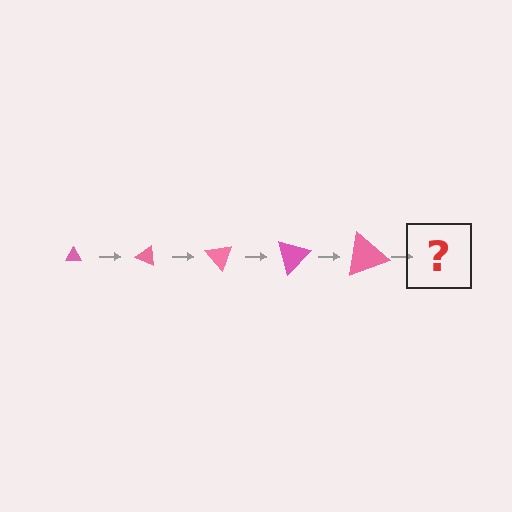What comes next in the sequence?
The next element should be a triangle, larger than the previous one and rotated 125 degrees from the start.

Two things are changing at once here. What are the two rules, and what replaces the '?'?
The two rules are that the triangle grows larger each step and it rotates 25 degrees each step. The '?' should be a triangle, larger than the previous one and rotated 125 degrees from the start.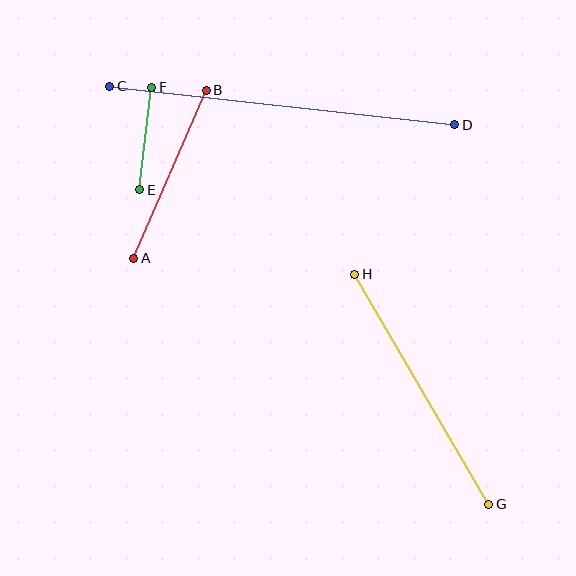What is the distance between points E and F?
The distance is approximately 103 pixels.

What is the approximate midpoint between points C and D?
The midpoint is at approximately (282, 105) pixels.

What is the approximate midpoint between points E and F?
The midpoint is at approximately (146, 139) pixels.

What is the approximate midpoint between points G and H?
The midpoint is at approximately (422, 389) pixels.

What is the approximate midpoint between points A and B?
The midpoint is at approximately (170, 174) pixels.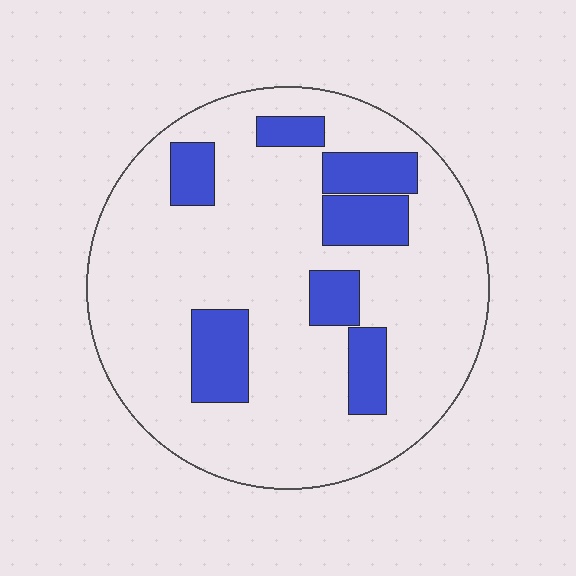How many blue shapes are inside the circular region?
7.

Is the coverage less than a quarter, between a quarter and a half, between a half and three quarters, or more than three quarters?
Less than a quarter.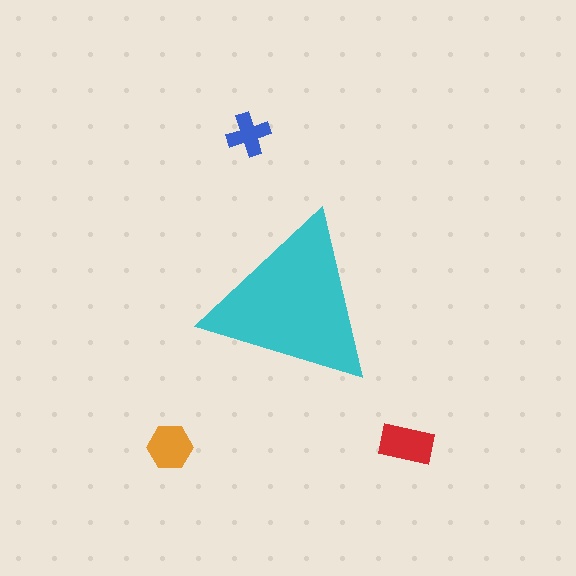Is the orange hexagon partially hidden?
No, the orange hexagon is fully visible.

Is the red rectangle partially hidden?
No, the red rectangle is fully visible.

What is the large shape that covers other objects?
A cyan triangle.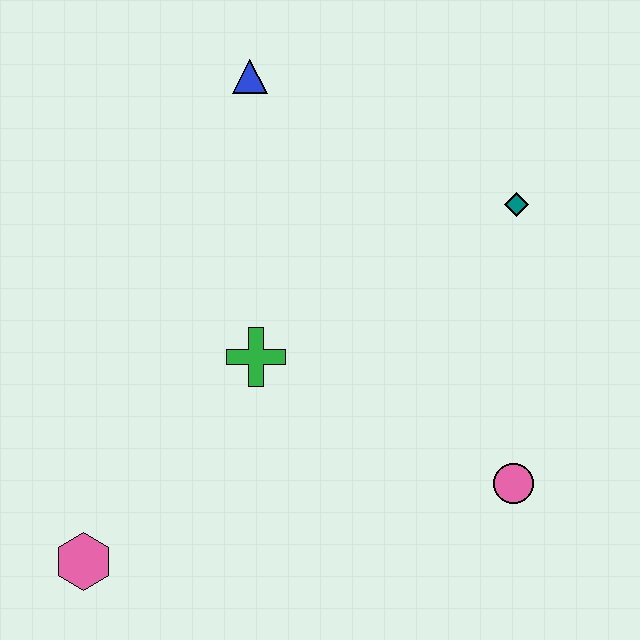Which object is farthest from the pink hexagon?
The teal diamond is farthest from the pink hexagon.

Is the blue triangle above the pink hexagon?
Yes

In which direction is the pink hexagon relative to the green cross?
The pink hexagon is below the green cross.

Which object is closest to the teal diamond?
The pink circle is closest to the teal diamond.